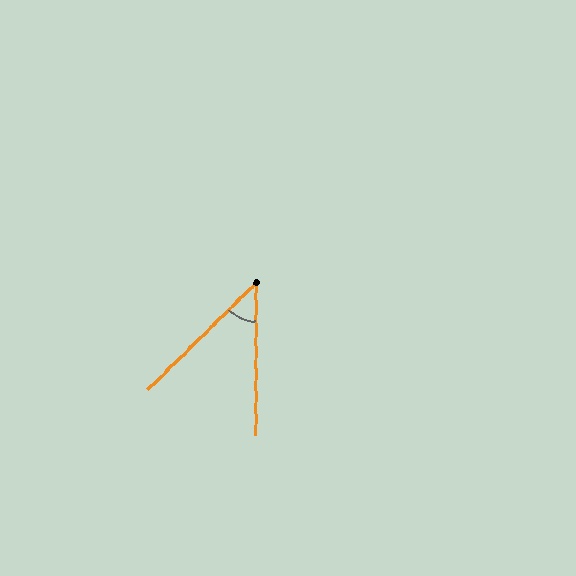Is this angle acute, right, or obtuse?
It is acute.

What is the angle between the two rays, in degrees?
Approximately 45 degrees.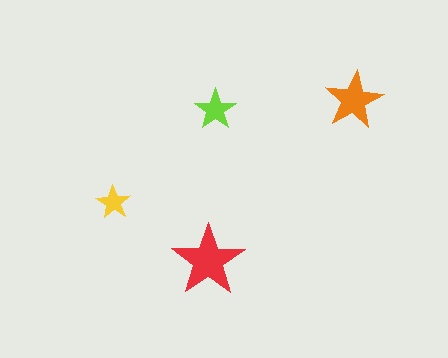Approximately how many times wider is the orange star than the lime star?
About 1.5 times wider.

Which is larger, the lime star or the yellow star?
The lime one.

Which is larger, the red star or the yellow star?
The red one.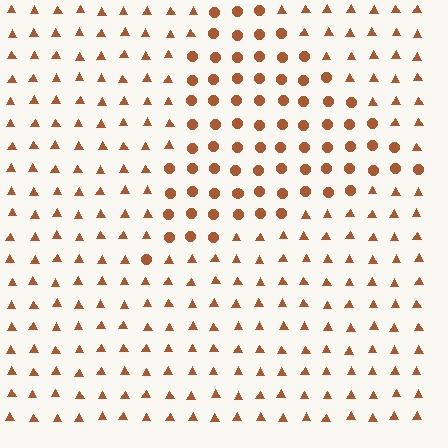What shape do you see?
I see a triangle.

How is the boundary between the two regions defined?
The boundary is defined by a change in element shape: circles inside vs. triangles outside. All elements share the same color and spacing.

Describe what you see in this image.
The image is filled with small brown elements arranged in a uniform grid. A triangle-shaped region contains circles, while the surrounding area contains triangles. The boundary is defined purely by the change in element shape.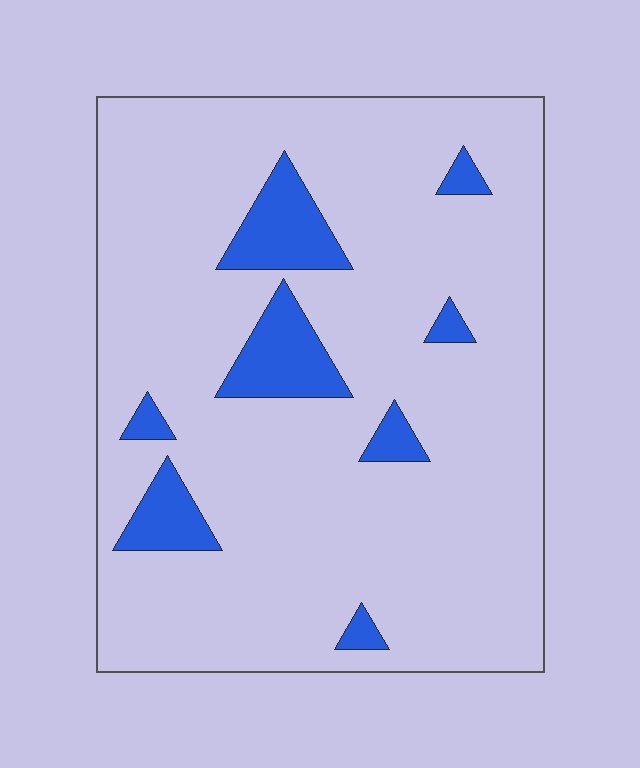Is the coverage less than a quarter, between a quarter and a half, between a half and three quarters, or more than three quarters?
Less than a quarter.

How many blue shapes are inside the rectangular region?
8.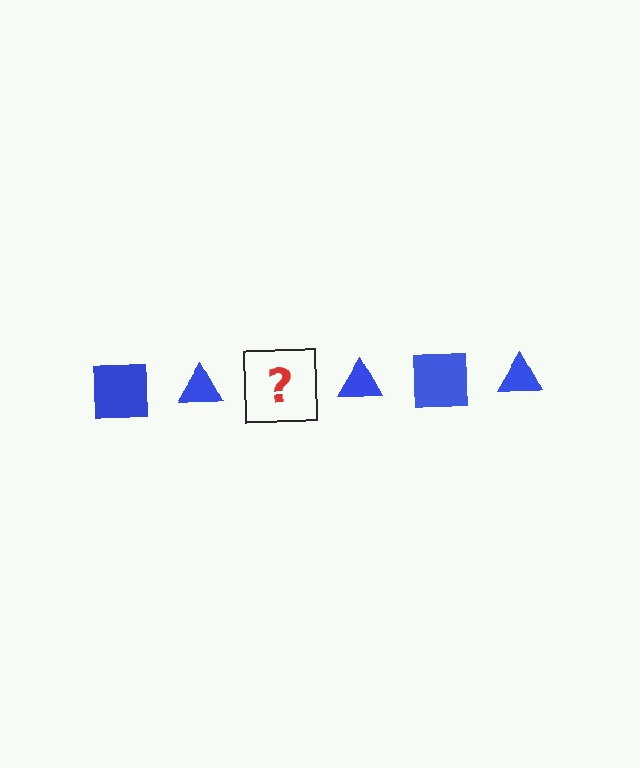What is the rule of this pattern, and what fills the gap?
The rule is that the pattern cycles through square, triangle shapes in blue. The gap should be filled with a blue square.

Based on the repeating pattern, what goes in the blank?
The blank should be a blue square.